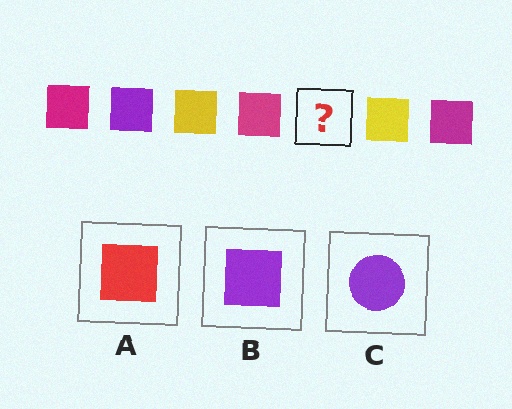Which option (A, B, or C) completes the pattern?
B.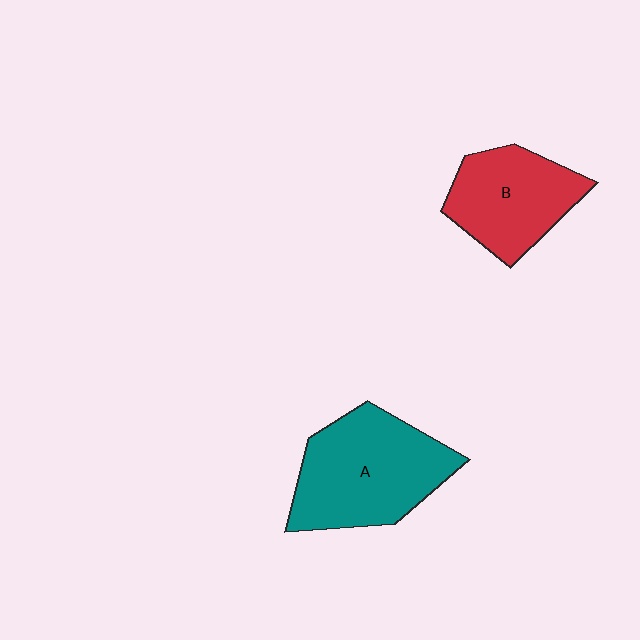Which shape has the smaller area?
Shape B (red).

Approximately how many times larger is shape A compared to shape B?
Approximately 1.3 times.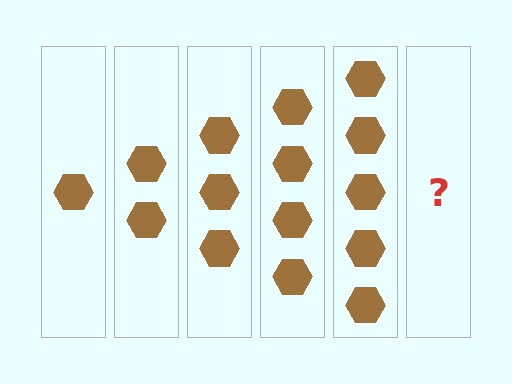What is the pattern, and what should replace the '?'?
The pattern is that each step adds one more hexagon. The '?' should be 6 hexagons.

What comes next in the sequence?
The next element should be 6 hexagons.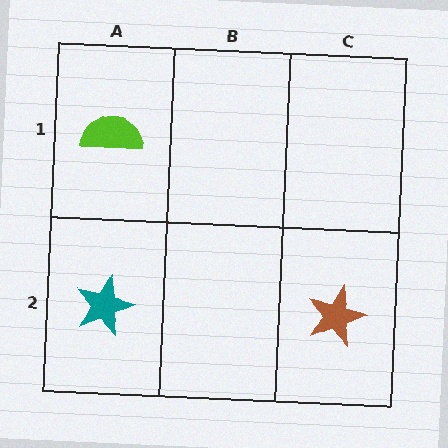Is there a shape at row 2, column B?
No, that cell is empty.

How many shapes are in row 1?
1 shape.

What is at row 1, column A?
A lime semicircle.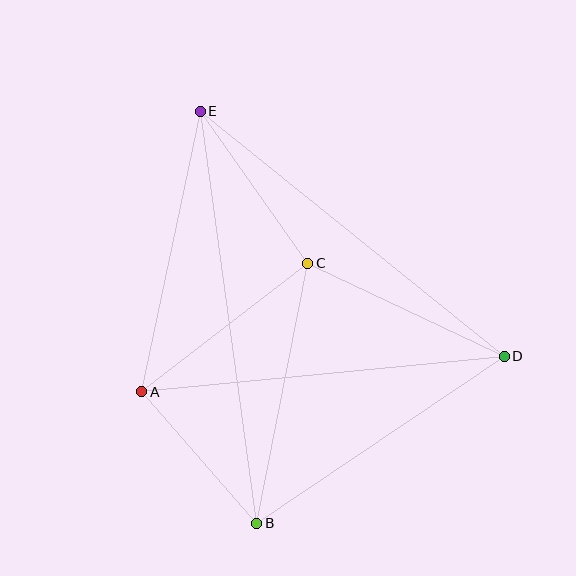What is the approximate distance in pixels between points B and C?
The distance between B and C is approximately 265 pixels.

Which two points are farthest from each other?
Points B and E are farthest from each other.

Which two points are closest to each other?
Points A and B are closest to each other.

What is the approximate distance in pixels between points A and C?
The distance between A and C is approximately 210 pixels.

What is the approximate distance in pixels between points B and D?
The distance between B and D is approximately 298 pixels.